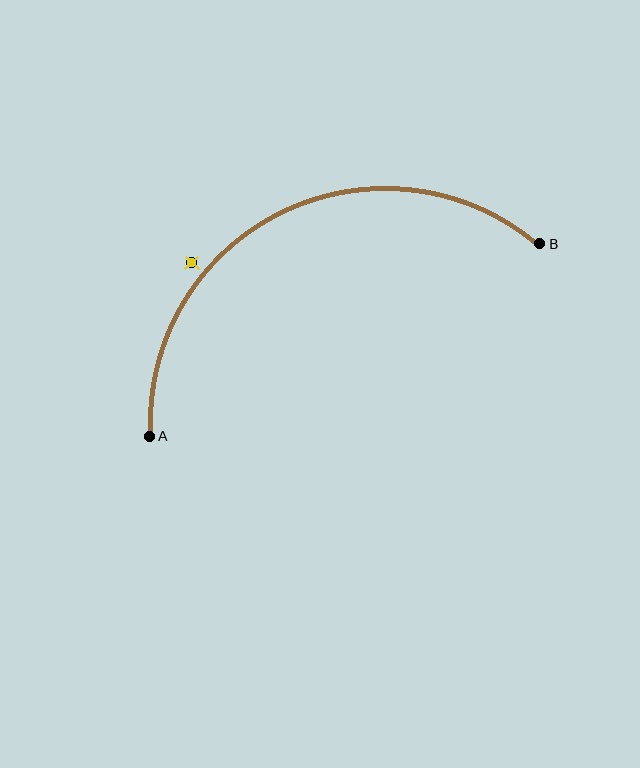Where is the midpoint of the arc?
The arc midpoint is the point on the curve farthest from the straight line joining A and B. It sits above that line.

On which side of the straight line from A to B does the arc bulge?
The arc bulges above the straight line connecting A and B.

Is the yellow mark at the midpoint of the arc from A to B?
No — the yellow mark does not lie on the arc at all. It sits slightly outside the curve.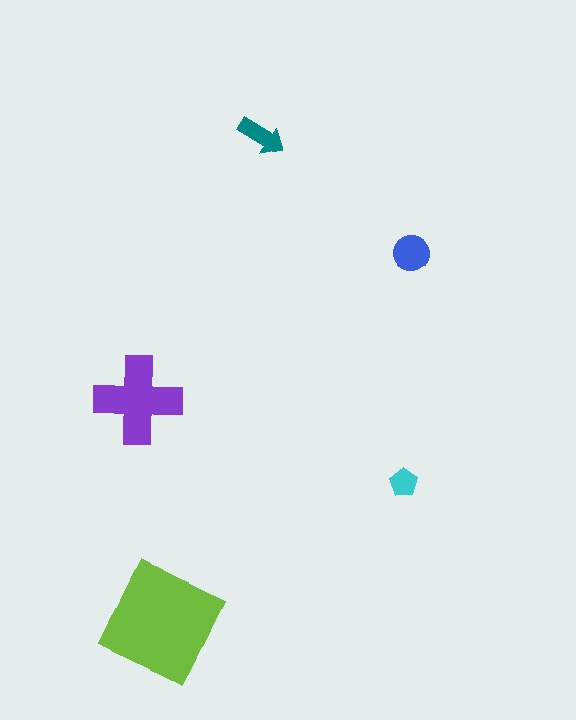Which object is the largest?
The lime square.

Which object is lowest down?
The lime square is bottommost.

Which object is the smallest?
The cyan pentagon.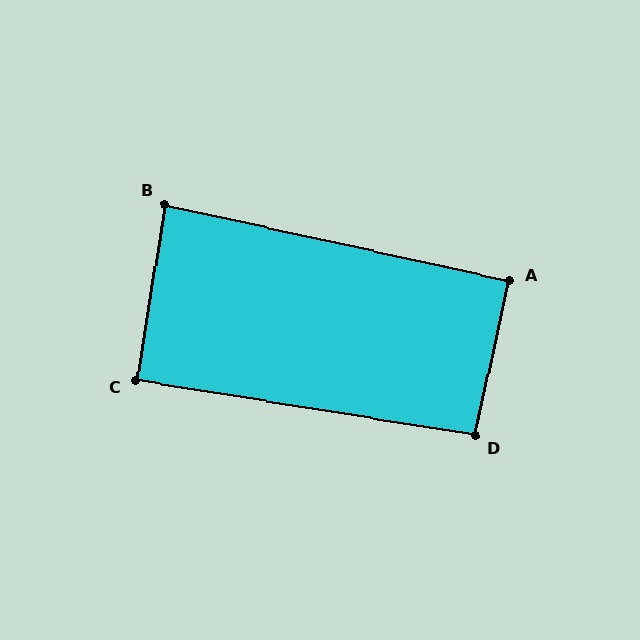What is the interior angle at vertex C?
Approximately 90 degrees (approximately right).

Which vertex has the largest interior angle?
D, at approximately 93 degrees.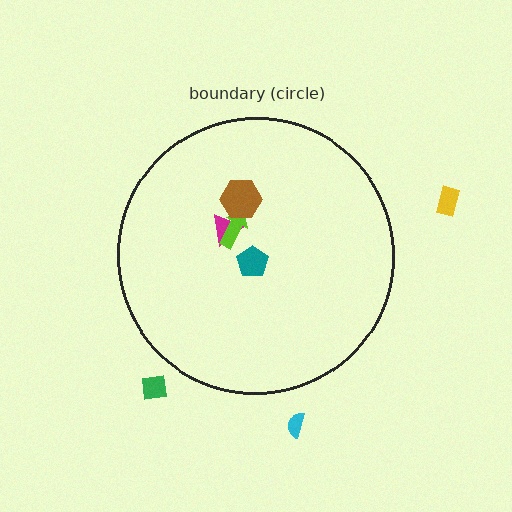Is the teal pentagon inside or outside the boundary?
Inside.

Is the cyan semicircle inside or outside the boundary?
Outside.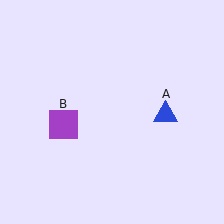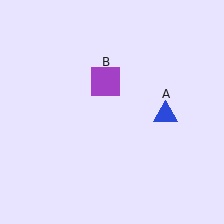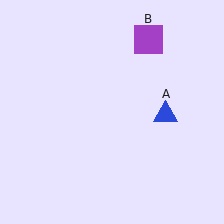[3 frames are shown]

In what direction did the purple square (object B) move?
The purple square (object B) moved up and to the right.